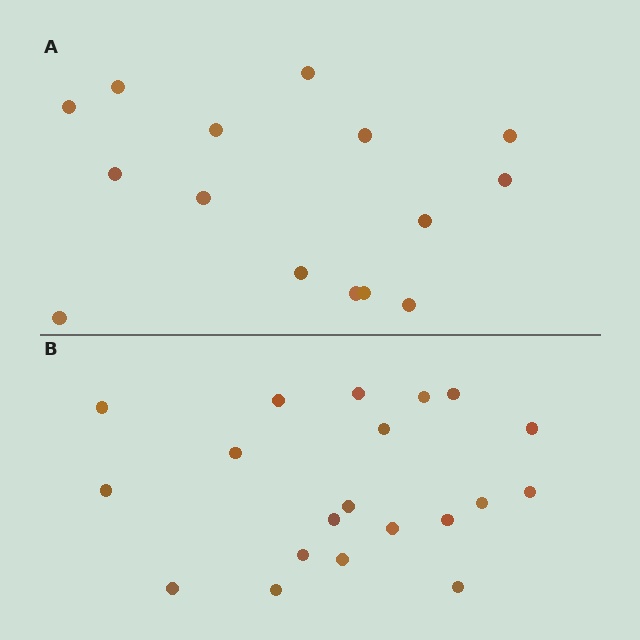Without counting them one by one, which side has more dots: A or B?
Region B (the bottom region) has more dots.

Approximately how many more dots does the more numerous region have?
Region B has about 5 more dots than region A.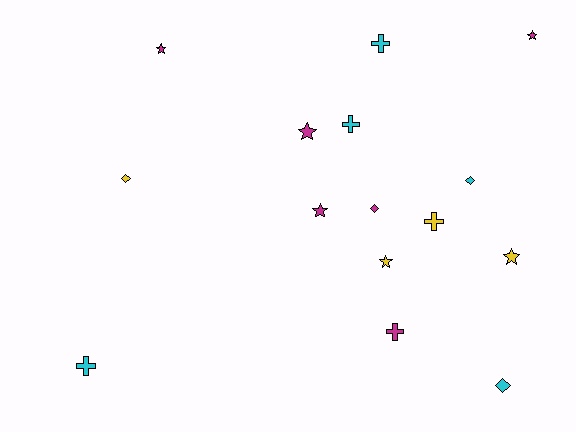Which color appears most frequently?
Magenta, with 6 objects.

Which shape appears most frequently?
Star, with 6 objects.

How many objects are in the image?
There are 15 objects.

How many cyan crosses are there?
There are 3 cyan crosses.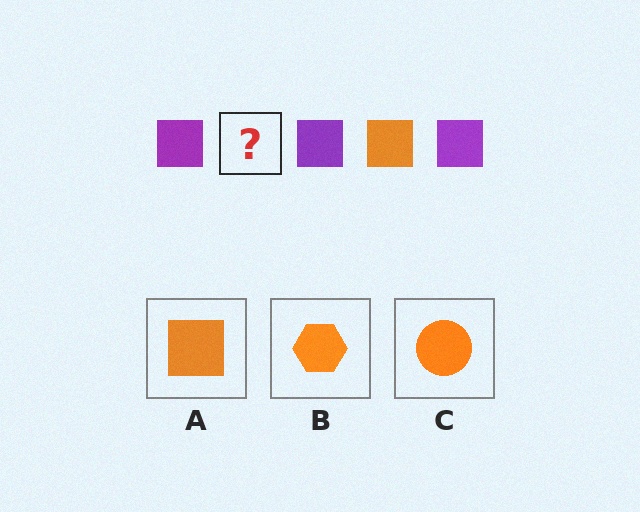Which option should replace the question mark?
Option A.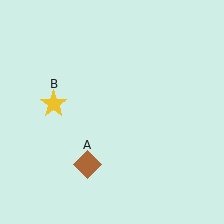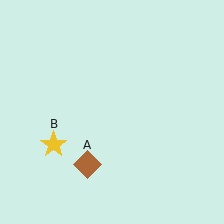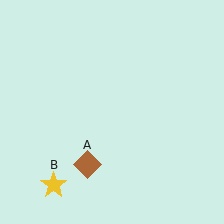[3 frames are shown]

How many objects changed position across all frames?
1 object changed position: yellow star (object B).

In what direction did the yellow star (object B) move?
The yellow star (object B) moved down.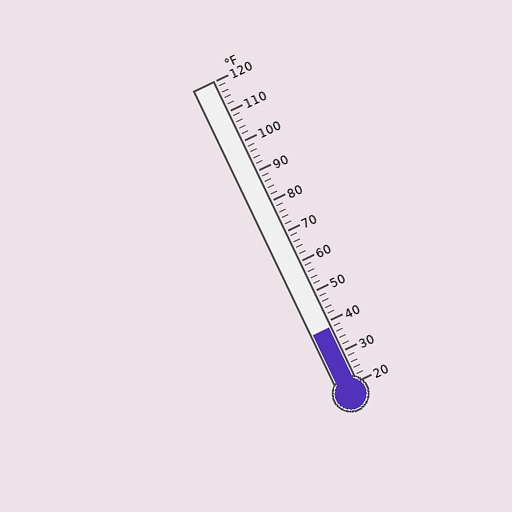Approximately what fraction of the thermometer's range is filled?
The thermometer is filled to approximately 20% of its range.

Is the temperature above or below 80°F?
The temperature is below 80°F.